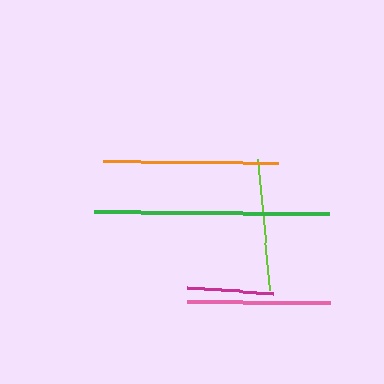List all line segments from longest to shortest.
From longest to shortest: green, orange, pink, lime, magenta.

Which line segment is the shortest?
The magenta line is the shortest at approximately 86 pixels.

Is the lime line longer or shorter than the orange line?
The orange line is longer than the lime line.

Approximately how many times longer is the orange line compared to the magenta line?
The orange line is approximately 2.0 times the length of the magenta line.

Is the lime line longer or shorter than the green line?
The green line is longer than the lime line.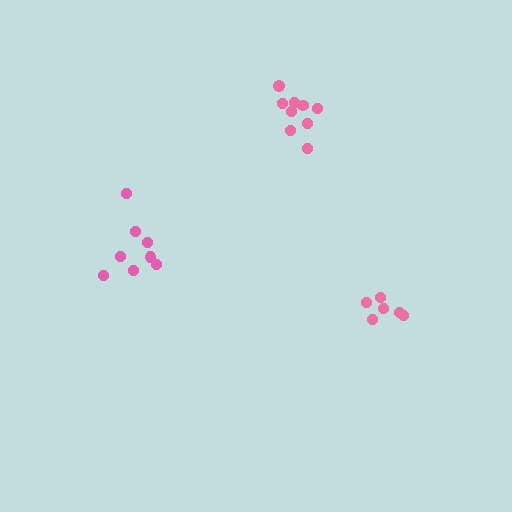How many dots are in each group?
Group 1: 6 dots, Group 2: 8 dots, Group 3: 9 dots (23 total).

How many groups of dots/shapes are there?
There are 3 groups.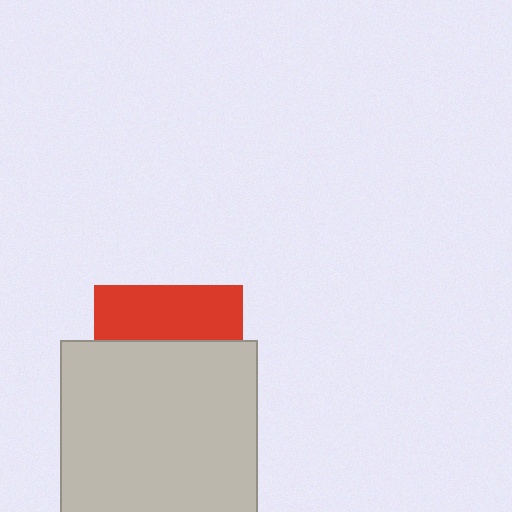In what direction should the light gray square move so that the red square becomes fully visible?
The light gray square should move down. That is the shortest direction to clear the overlap and leave the red square fully visible.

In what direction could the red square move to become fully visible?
The red square could move up. That would shift it out from behind the light gray square entirely.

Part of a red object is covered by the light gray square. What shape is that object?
It is a square.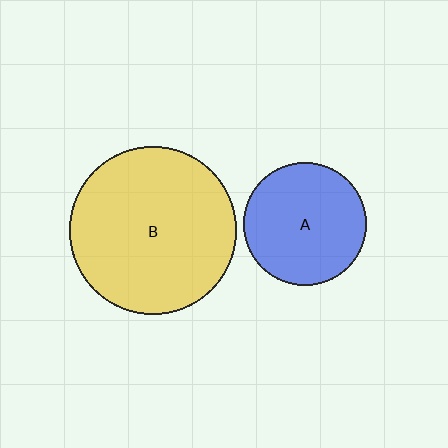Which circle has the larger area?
Circle B (yellow).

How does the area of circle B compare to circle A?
Approximately 1.8 times.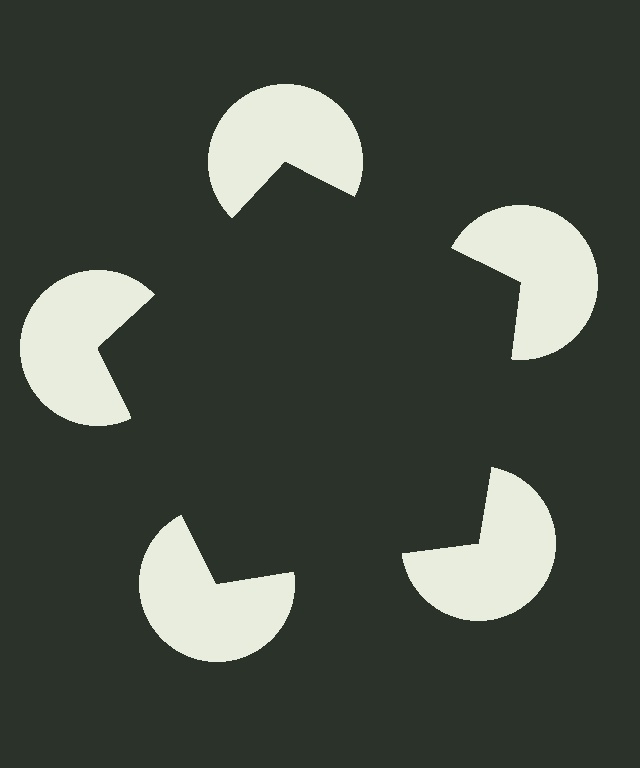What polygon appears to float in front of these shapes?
An illusory pentagon — its edges are inferred from the aligned wedge cuts in the pac-man discs, not physically drawn.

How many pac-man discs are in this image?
There are 5 — one at each vertex of the illusory pentagon.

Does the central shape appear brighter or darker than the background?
It typically appears slightly darker than the background, even though no actual brightness change is drawn.